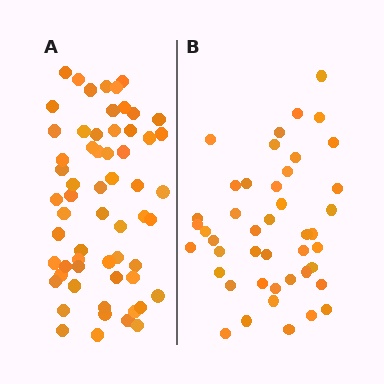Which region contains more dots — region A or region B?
Region A (the left region) has more dots.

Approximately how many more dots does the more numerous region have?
Region A has approximately 15 more dots than region B.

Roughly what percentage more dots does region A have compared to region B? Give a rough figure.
About 35% more.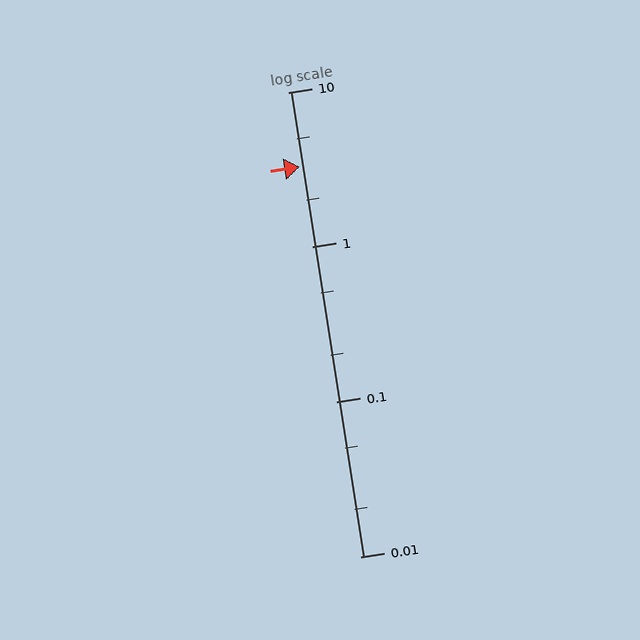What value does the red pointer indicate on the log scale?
The pointer indicates approximately 3.3.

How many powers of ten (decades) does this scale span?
The scale spans 3 decades, from 0.01 to 10.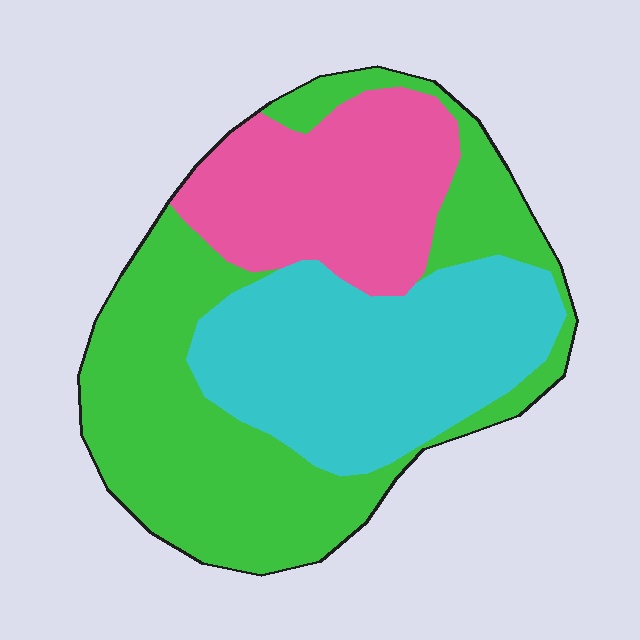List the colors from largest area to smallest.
From largest to smallest: green, cyan, pink.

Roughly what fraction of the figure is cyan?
Cyan covers about 35% of the figure.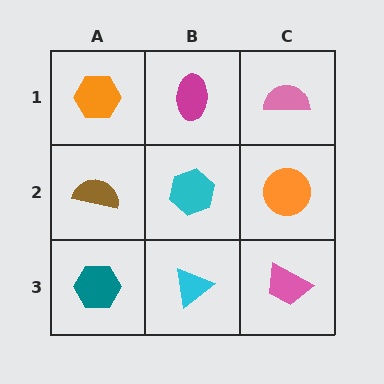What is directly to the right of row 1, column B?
A pink semicircle.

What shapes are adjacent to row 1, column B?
A cyan hexagon (row 2, column B), an orange hexagon (row 1, column A), a pink semicircle (row 1, column C).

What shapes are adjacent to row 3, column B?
A cyan hexagon (row 2, column B), a teal hexagon (row 3, column A), a pink trapezoid (row 3, column C).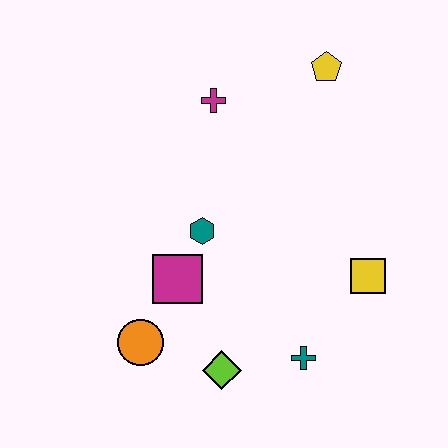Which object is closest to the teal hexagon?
The magenta square is closest to the teal hexagon.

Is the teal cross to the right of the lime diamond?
Yes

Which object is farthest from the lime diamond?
The yellow pentagon is farthest from the lime diamond.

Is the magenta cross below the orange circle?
No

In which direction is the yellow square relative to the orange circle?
The yellow square is to the right of the orange circle.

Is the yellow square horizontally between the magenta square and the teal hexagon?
No